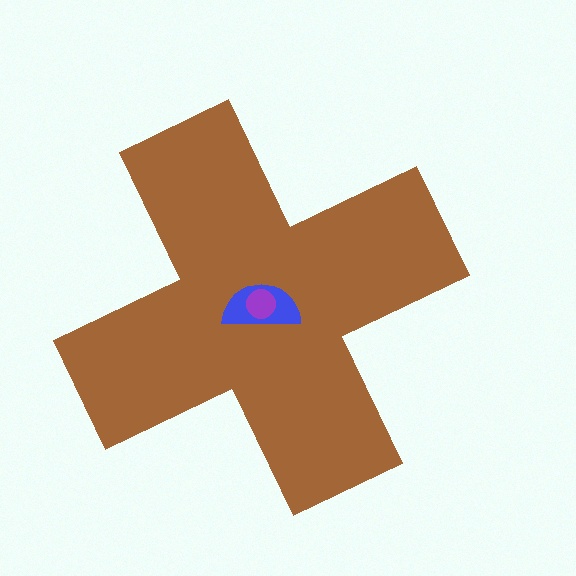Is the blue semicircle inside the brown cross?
Yes.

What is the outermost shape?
The brown cross.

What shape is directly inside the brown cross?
The blue semicircle.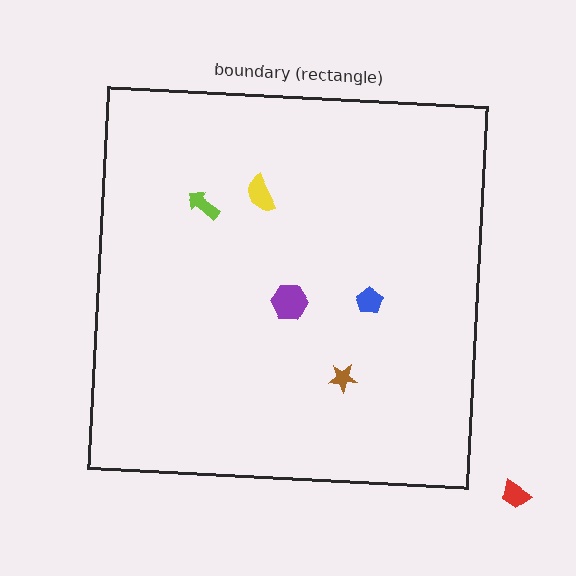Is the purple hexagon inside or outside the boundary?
Inside.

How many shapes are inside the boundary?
5 inside, 1 outside.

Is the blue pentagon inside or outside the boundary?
Inside.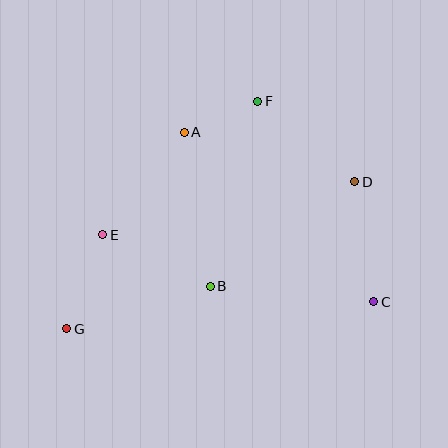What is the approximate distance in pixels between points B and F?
The distance between B and F is approximately 191 pixels.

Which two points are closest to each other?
Points A and F are closest to each other.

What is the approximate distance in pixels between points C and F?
The distance between C and F is approximately 231 pixels.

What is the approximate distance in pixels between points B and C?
The distance between B and C is approximately 164 pixels.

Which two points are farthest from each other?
Points D and G are farthest from each other.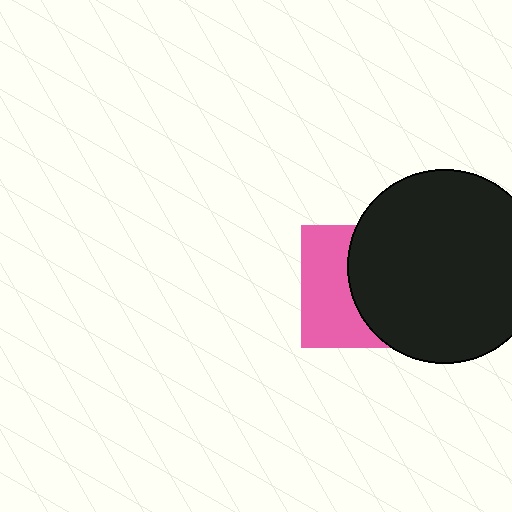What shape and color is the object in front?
The object in front is a black circle.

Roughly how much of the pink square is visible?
About half of it is visible (roughly 45%).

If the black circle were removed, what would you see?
You would see the complete pink square.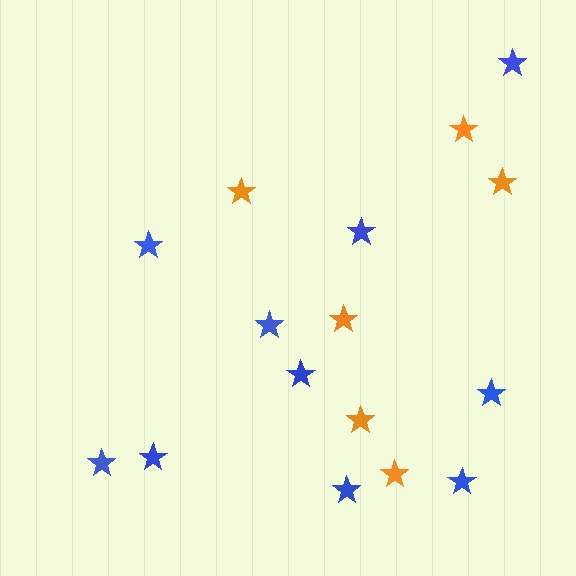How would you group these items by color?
There are 2 groups: one group of blue stars (10) and one group of orange stars (6).